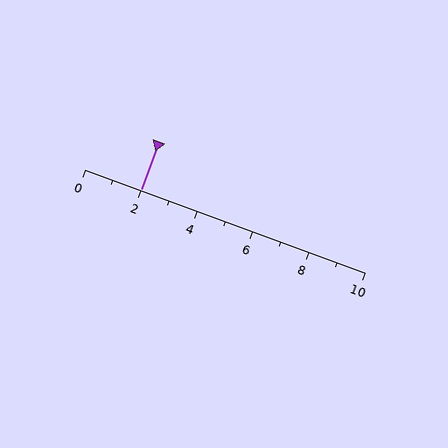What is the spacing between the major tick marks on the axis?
The major ticks are spaced 2 apart.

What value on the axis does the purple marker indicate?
The marker indicates approximately 2.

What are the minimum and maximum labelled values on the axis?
The axis runs from 0 to 10.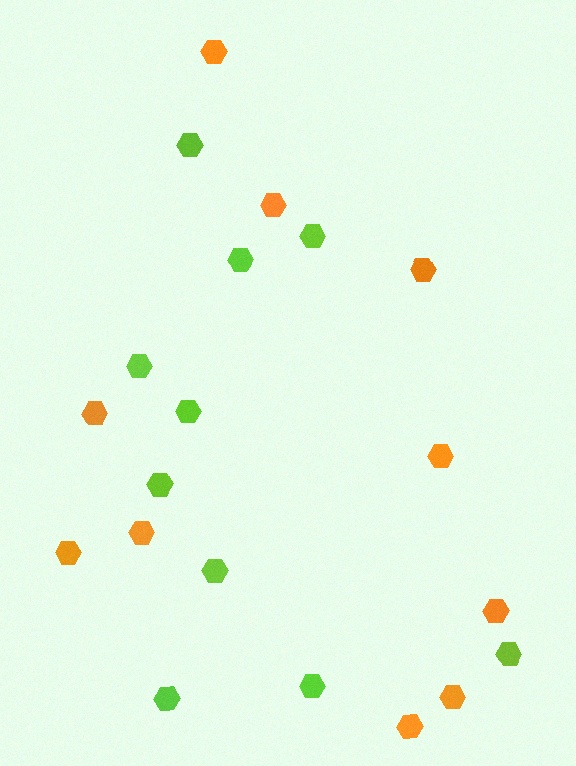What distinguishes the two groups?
There are 2 groups: one group of lime hexagons (10) and one group of orange hexagons (10).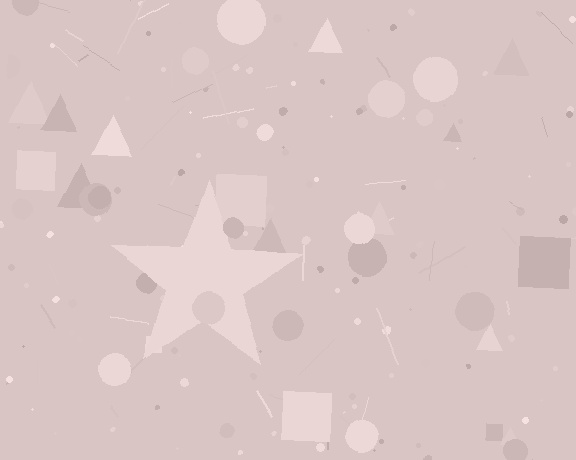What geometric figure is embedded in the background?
A star is embedded in the background.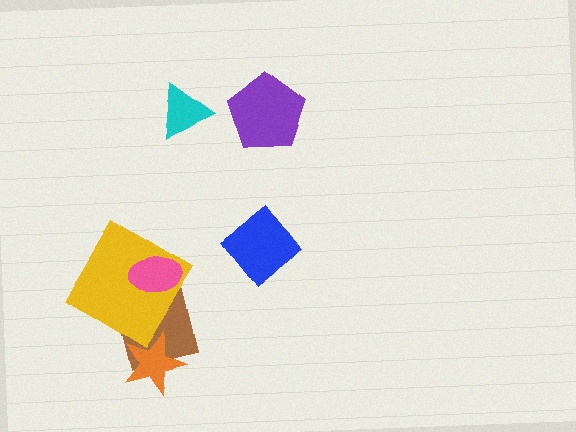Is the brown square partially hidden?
Yes, it is partially covered by another shape.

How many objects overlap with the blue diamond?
0 objects overlap with the blue diamond.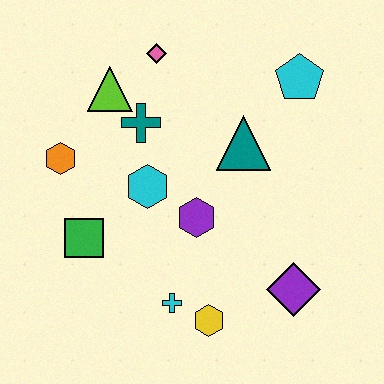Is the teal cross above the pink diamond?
No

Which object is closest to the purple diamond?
The yellow hexagon is closest to the purple diamond.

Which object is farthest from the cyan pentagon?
The green square is farthest from the cyan pentagon.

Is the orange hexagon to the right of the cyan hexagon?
No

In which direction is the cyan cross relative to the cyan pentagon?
The cyan cross is below the cyan pentagon.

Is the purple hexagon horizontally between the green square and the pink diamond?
No